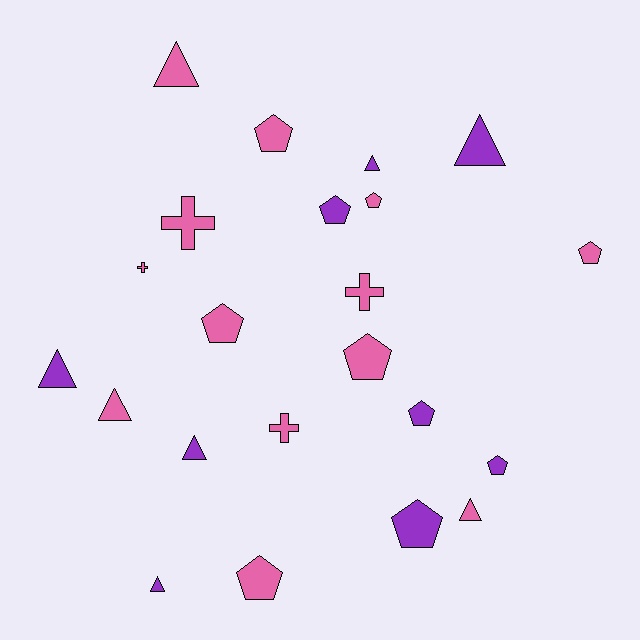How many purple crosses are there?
There are no purple crosses.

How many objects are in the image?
There are 22 objects.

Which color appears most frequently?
Pink, with 13 objects.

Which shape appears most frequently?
Pentagon, with 10 objects.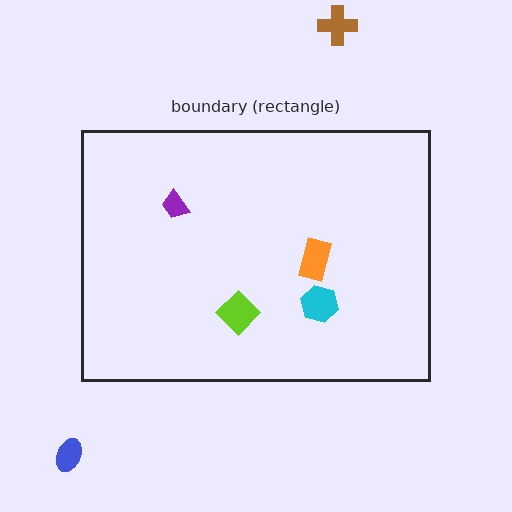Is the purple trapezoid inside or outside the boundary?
Inside.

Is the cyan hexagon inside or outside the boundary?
Inside.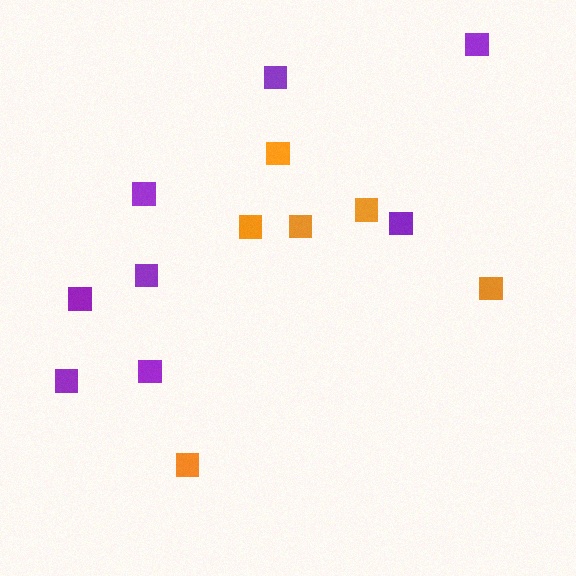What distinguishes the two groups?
There are 2 groups: one group of purple squares (8) and one group of orange squares (6).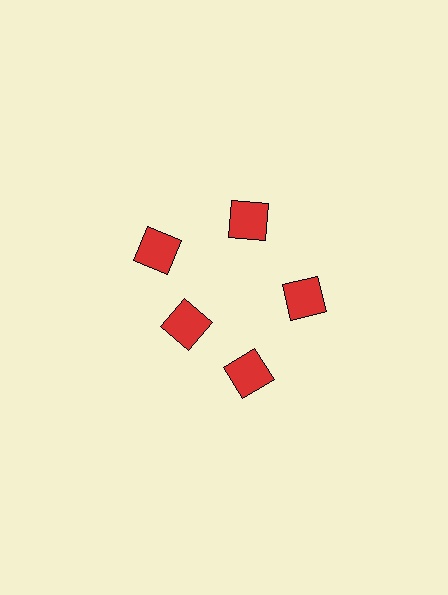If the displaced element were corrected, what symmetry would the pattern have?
It would have 5-fold rotational symmetry — the pattern would map onto itself every 72 degrees.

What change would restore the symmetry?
The symmetry would be restored by moving it outward, back onto the ring so that all 5 squares sit at equal angles and equal distance from the center.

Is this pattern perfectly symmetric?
No. The 5 red squares are arranged in a ring, but one element near the 8 o'clock position is pulled inward toward the center, breaking the 5-fold rotational symmetry.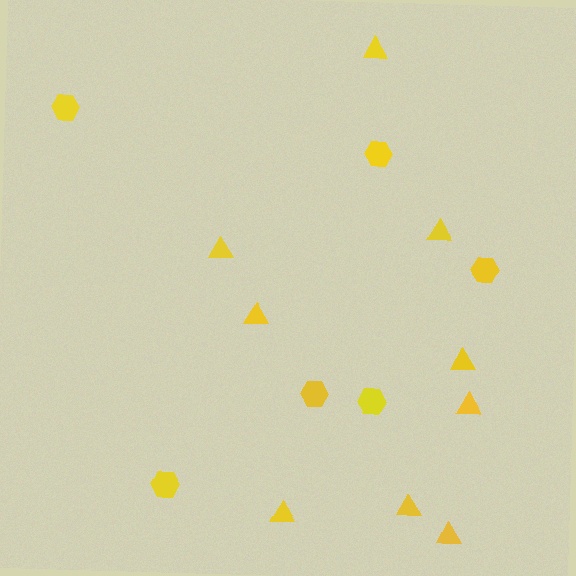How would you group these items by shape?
There are 2 groups: one group of hexagons (6) and one group of triangles (9).